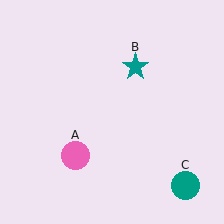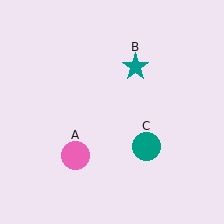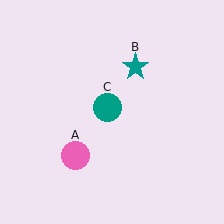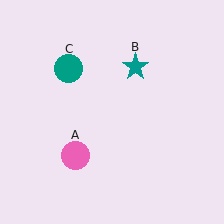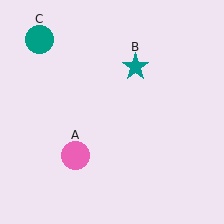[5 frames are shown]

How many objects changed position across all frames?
1 object changed position: teal circle (object C).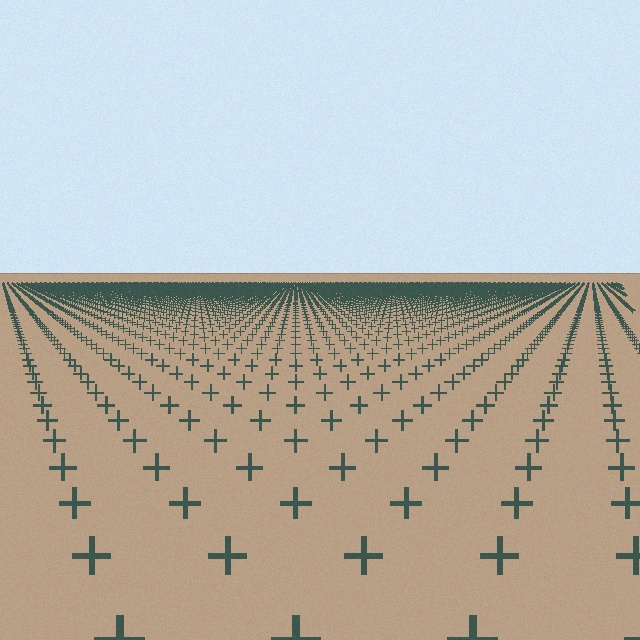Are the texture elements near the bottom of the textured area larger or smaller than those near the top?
Larger. Near the bottom, elements are closer to the viewer and appear at a bigger on-screen size.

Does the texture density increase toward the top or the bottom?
Density increases toward the top.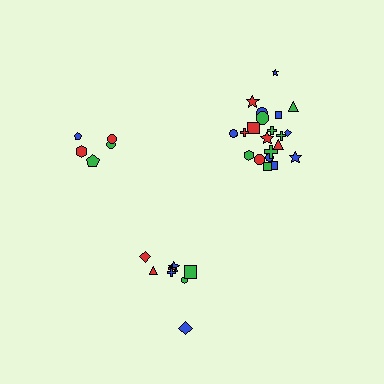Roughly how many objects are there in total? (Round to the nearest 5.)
Roughly 35 objects in total.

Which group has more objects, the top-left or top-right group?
The top-right group.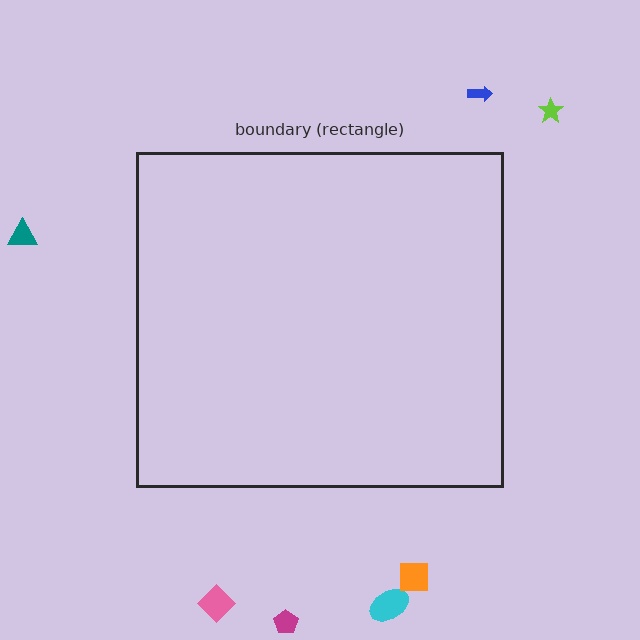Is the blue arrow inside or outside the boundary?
Outside.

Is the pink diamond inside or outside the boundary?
Outside.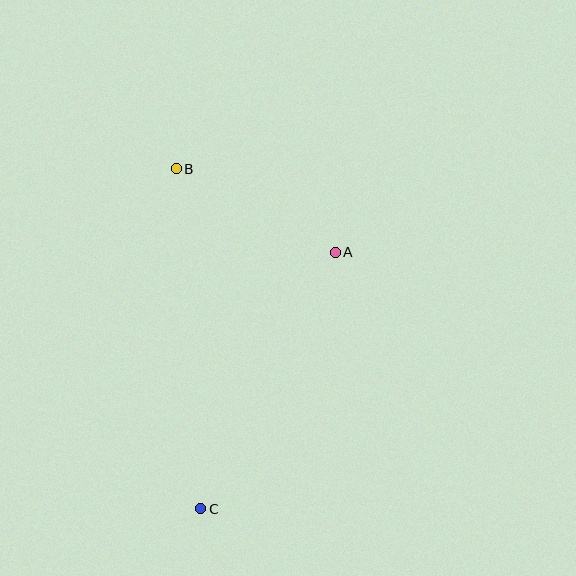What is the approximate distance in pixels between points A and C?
The distance between A and C is approximately 289 pixels.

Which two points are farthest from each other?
Points B and C are farthest from each other.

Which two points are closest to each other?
Points A and B are closest to each other.